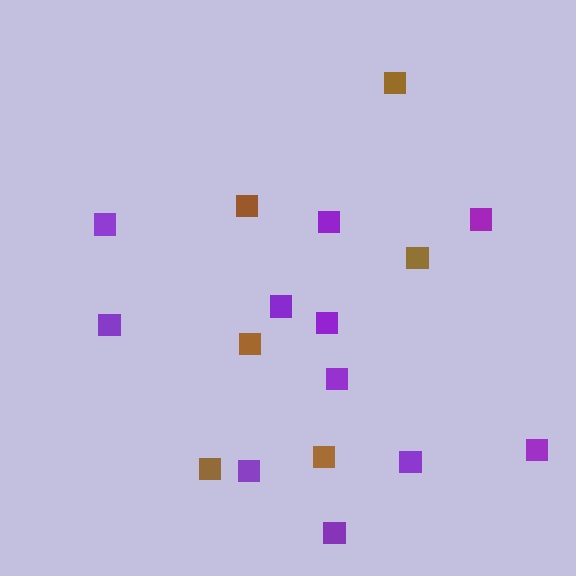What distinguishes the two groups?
There are 2 groups: one group of purple squares (11) and one group of brown squares (6).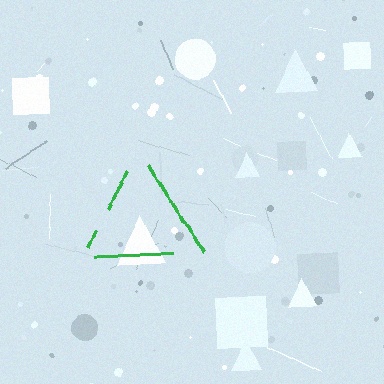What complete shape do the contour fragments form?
The contour fragments form a triangle.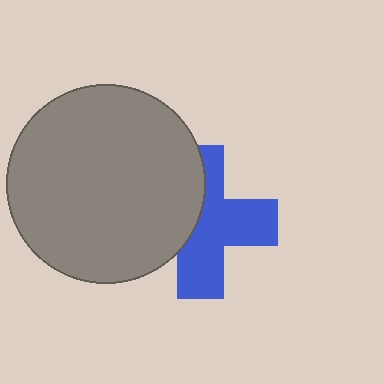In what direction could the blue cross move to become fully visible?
The blue cross could move right. That would shift it out from behind the gray circle entirely.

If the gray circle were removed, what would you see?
You would see the complete blue cross.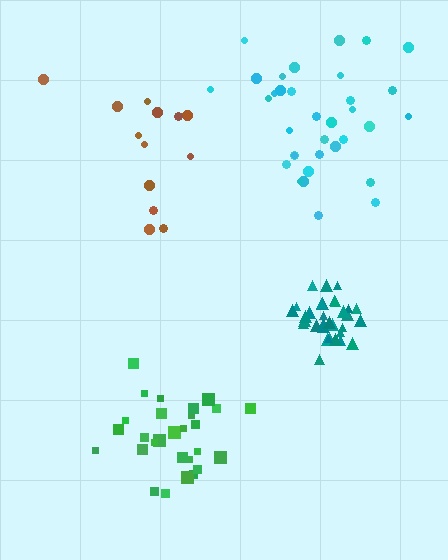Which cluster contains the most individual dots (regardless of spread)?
Cyan (34).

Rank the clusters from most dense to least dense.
teal, green, cyan, brown.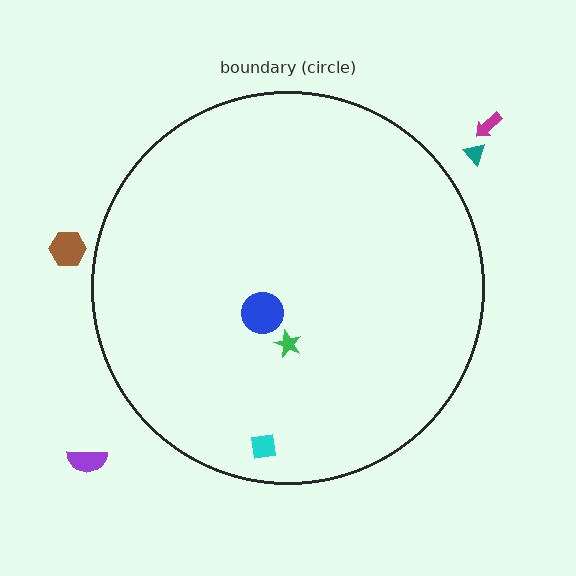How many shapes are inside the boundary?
3 inside, 4 outside.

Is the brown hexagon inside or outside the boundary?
Outside.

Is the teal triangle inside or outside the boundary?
Outside.